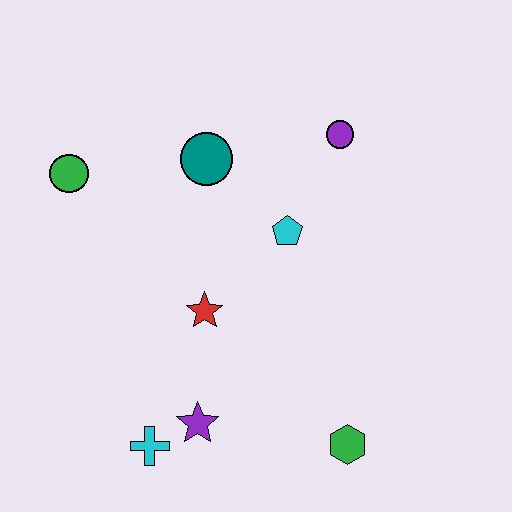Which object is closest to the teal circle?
The cyan pentagon is closest to the teal circle.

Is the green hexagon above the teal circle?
No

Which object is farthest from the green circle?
The green hexagon is farthest from the green circle.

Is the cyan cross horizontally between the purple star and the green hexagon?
No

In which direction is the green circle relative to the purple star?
The green circle is above the purple star.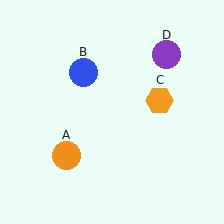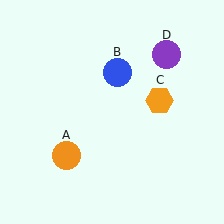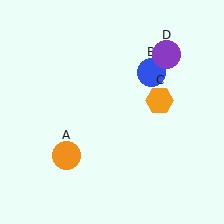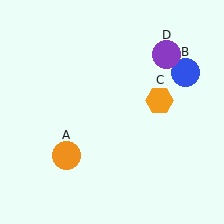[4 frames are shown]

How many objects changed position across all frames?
1 object changed position: blue circle (object B).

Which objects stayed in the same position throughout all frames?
Orange circle (object A) and orange hexagon (object C) and purple circle (object D) remained stationary.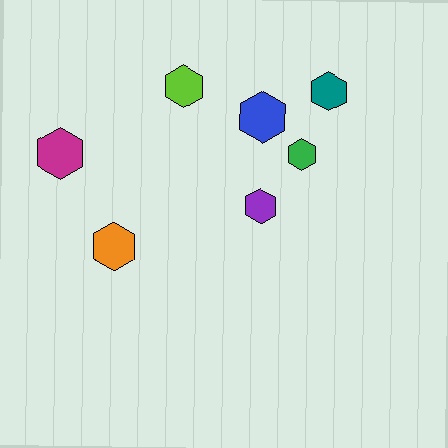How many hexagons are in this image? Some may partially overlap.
There are 7 hexagons.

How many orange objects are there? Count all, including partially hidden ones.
There is 1 orange object.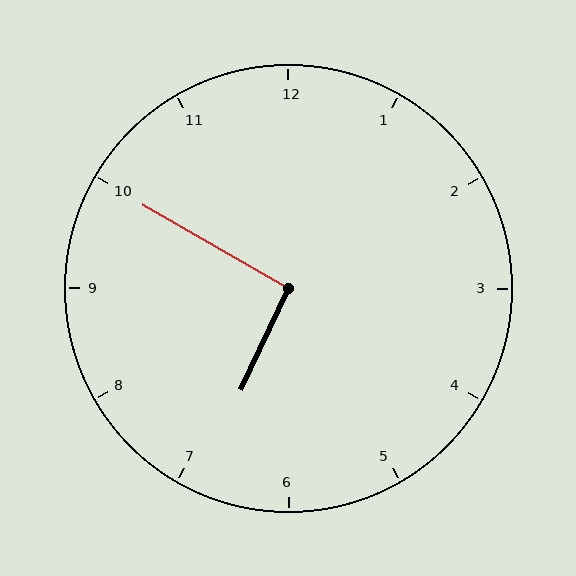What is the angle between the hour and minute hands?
Approximately 95 degrees.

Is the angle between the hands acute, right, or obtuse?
It is right.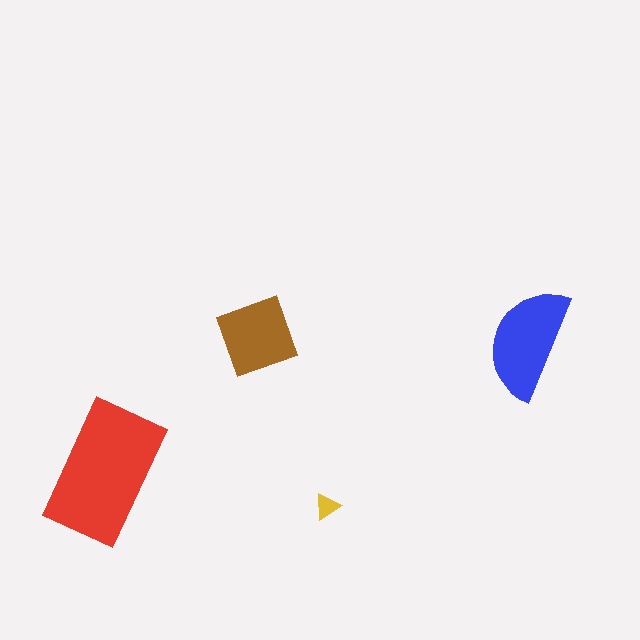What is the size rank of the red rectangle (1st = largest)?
1st.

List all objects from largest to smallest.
The red rectangle, the blue semicircle, the brown diamond, the yellow triangle.